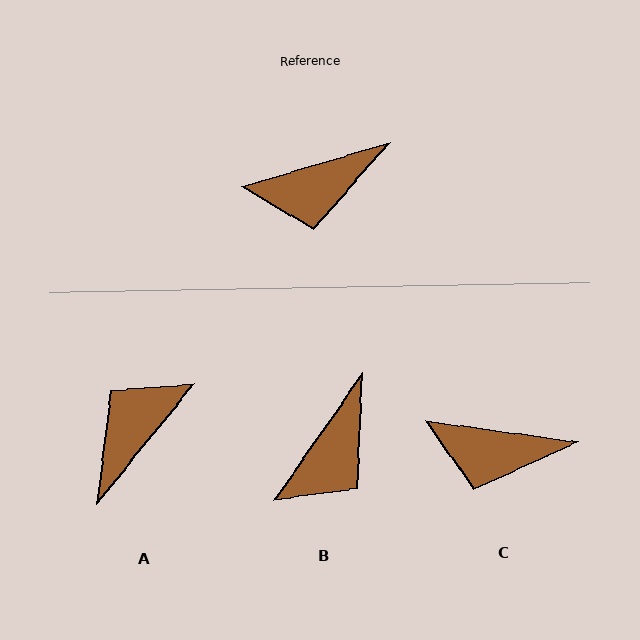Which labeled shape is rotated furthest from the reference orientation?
A, about 146 degrees away.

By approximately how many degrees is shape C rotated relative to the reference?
Approximately 25 degrees clockwise.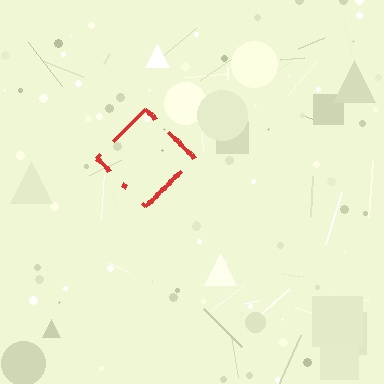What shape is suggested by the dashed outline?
The dashed outline suggests a diamond.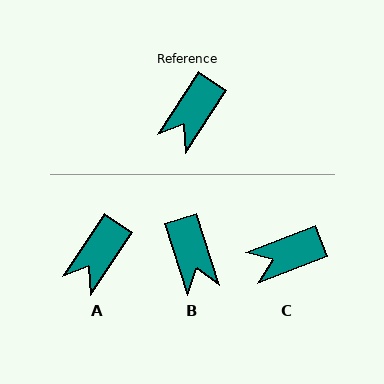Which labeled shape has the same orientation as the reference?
A.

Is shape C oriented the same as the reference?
No, it is off by about 35 degrees.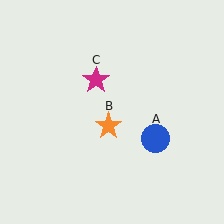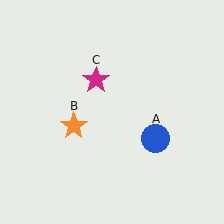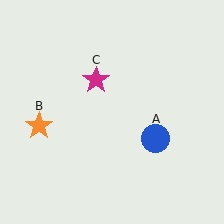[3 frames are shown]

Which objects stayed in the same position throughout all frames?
Blue circle (object A) and magenta star (object C) remained stationary.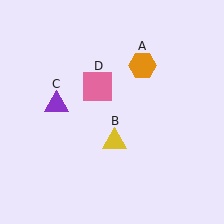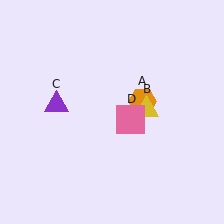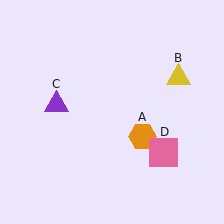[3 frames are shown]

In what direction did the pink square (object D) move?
The pink square (object D) moved down and to the right.